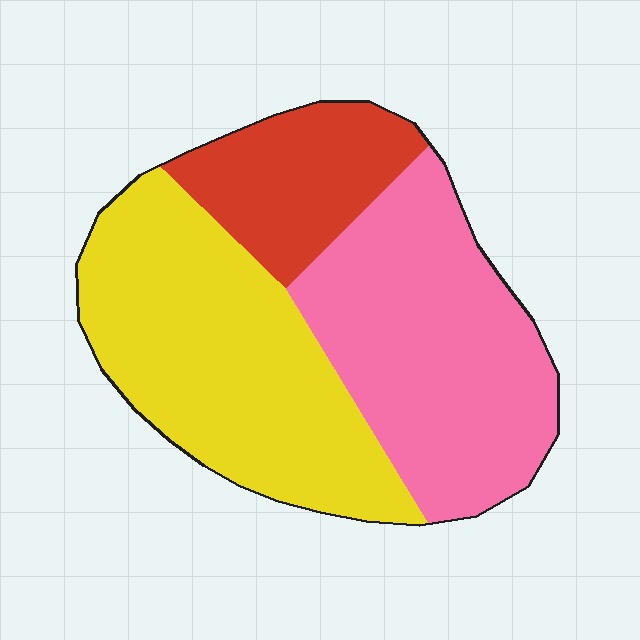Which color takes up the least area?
Red, at roughly 20%.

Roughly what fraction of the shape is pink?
Pink takes up about two fifths (2/5) of the shape.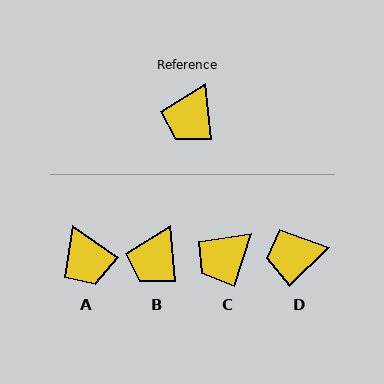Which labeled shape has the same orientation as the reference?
B.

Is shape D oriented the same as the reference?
No, it is off by about 51 degrees.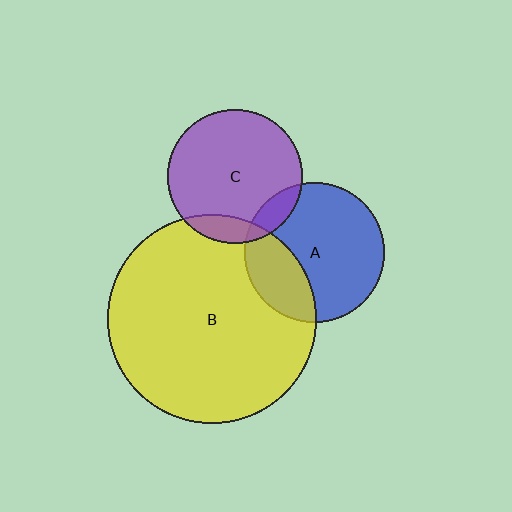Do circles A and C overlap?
Yes.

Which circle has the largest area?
Circle B (yellow).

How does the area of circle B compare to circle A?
Approximately 2.2 times.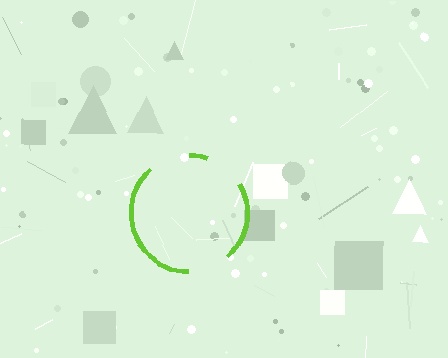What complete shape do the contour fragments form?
The contour fragments form a circle.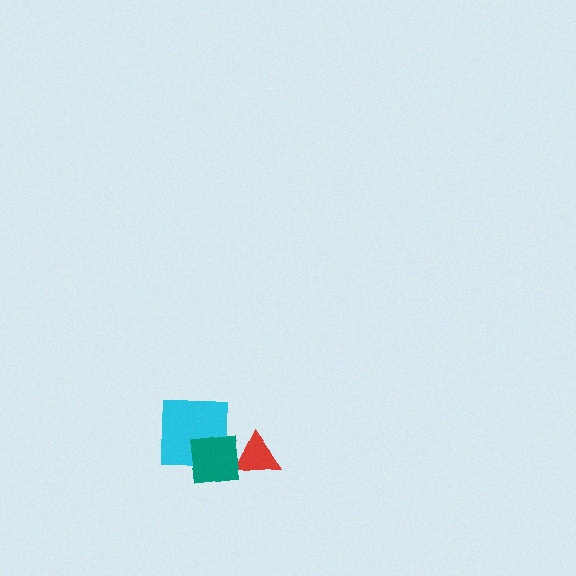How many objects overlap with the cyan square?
1 object overlaps with the cyan square.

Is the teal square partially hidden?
No, no other shape covers it.